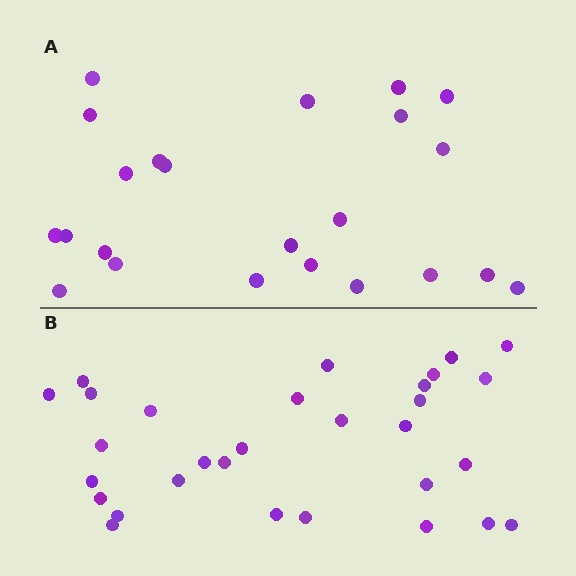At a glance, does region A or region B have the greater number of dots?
Region B (the bottom region) has more dots.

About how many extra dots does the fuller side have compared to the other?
Region B has roughly 8 or so more dots than region A.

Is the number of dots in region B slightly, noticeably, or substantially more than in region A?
Region B has noticeably more, but not dramatically so. The ratio is roughly 1.3 to 1.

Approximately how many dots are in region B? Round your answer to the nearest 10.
About 30 dots.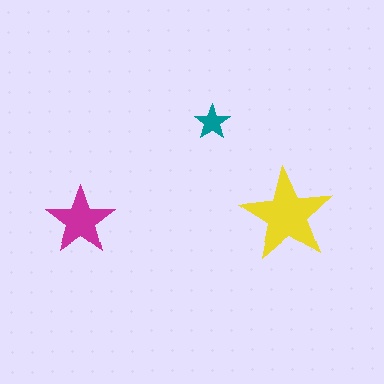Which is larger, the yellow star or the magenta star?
The yellow one.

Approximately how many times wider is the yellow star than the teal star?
About 2.5 times wider.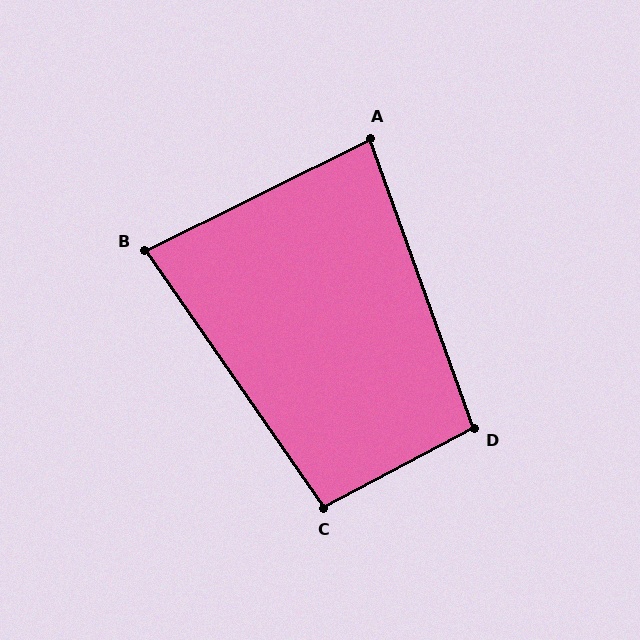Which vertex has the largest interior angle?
D, at approximately 98 degrees.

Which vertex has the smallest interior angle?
B, at approximately 82 degrees.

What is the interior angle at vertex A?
Approximately 83 degrees (acute).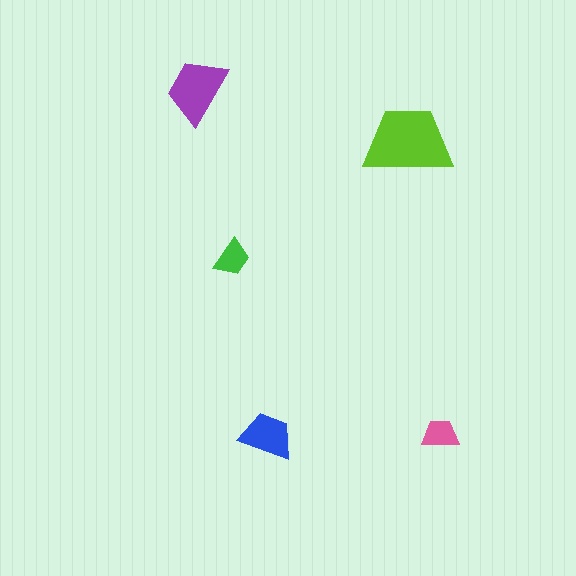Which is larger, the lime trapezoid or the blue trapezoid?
The lime one.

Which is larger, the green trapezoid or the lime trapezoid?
The lime one.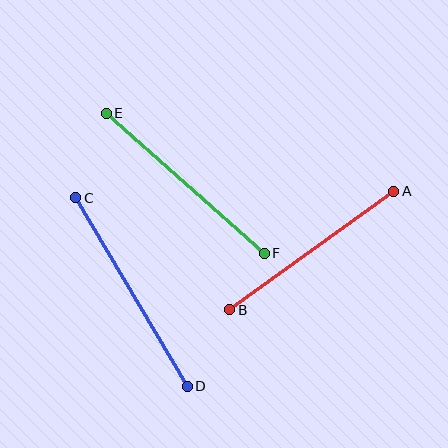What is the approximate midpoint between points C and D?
The midpoint is at approximately (132, 292) pixels.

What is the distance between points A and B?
The distance is approximately 202 pixels.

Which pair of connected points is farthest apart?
Points C and D are farthest apart.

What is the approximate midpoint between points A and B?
The midpoint is at approximately (312, 250) pixels.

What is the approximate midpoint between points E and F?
The midpoint is at approximately (185, 183) pixels.